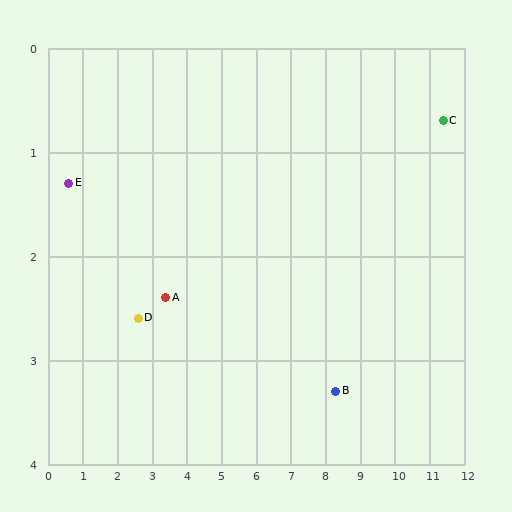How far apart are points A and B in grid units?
Points A and B are about 5.0 grid units apart.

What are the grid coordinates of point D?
Point D is at approximately (2.6, 2.6).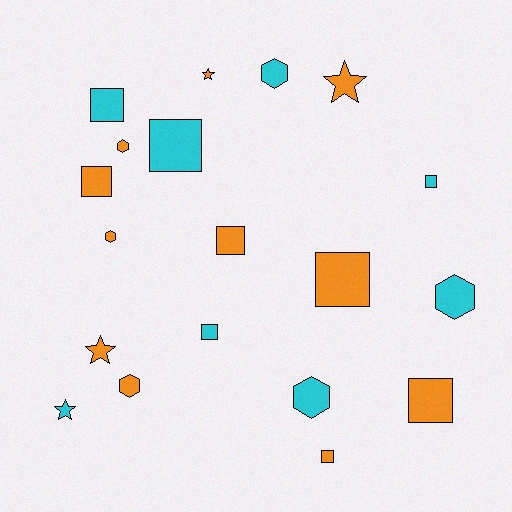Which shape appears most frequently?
Square, with 9 objects.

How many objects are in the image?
There are 19 objects.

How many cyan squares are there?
There are 4 cyan squares.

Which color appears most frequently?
Orange, with 11 objects.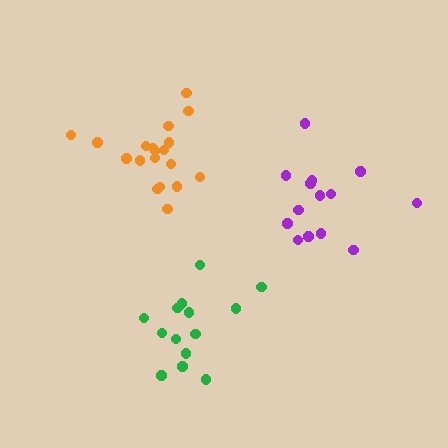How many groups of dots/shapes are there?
There are 3 groups.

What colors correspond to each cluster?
The clusters are colored: green, purple, orange.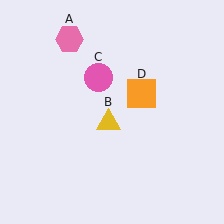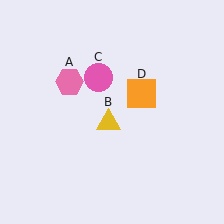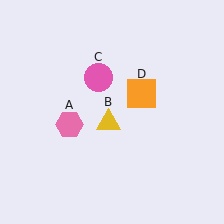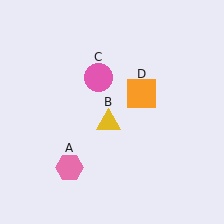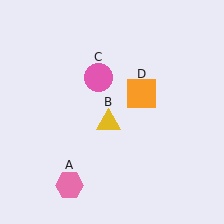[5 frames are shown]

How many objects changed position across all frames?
1 object changed position: pink hexagon (object A).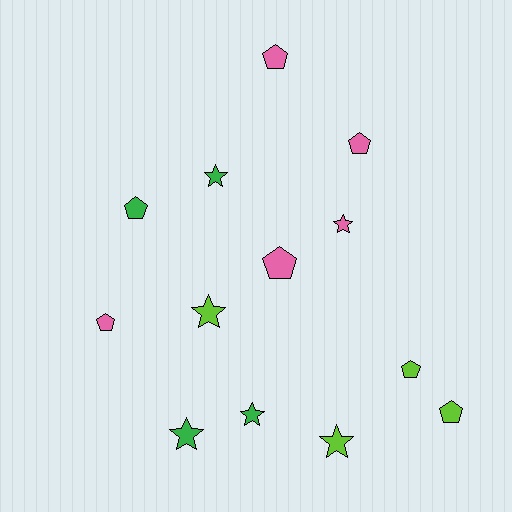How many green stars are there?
There are 3 green stars.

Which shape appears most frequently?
Pentagon, with 7 objects.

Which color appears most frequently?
Pink, with 5 objects.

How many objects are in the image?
There are 13 objects.